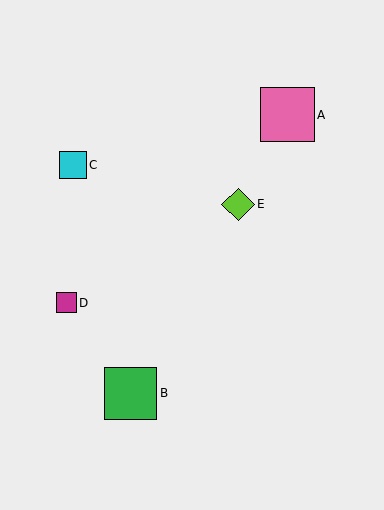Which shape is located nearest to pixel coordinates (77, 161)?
The cyan square (labeled C) at (73, 165) is nearest to that location.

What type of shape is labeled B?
Shape B is a green square.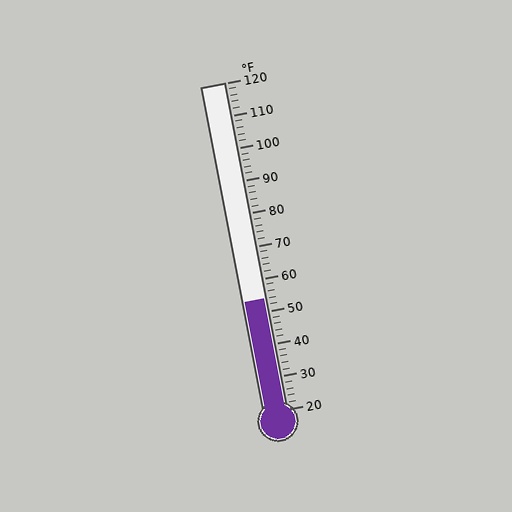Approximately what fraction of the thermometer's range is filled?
The thermometer is filled to approximately 35% of its range.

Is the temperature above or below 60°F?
The temperature is below 60°F.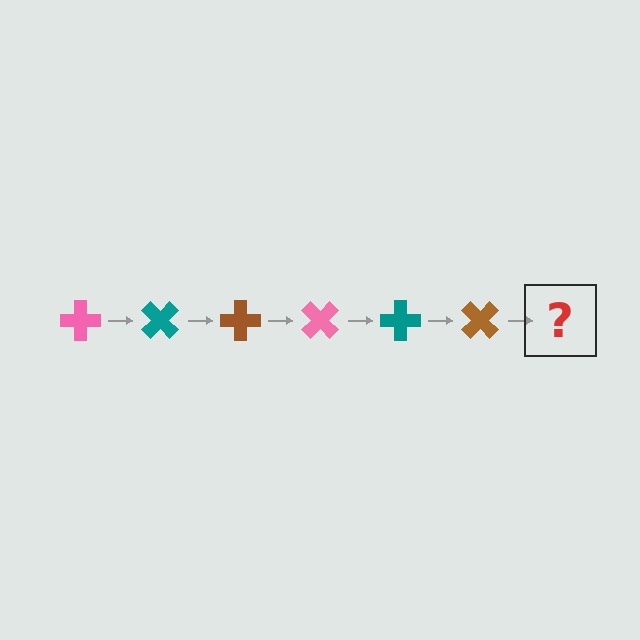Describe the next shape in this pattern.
It should be a pink cross, rotated 270 degrees from the start.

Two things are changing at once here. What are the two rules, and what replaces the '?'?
The two rules are that it rotates 45 degrees each step and the color cycles through pink, teal, and brown. The '?' should be a pink cross, rotated 270 degrees from the start.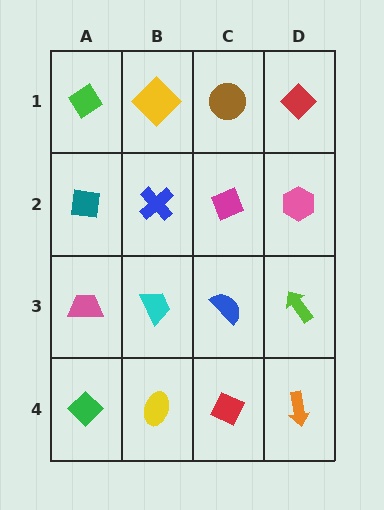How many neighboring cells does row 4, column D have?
2.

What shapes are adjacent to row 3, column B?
A blue cross (row 2, column B), a yellow ellipse (row 4, column B), a pink trapezoid (row 3, column A), a blue semicircle (row 3, column C).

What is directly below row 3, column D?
An orange arrow.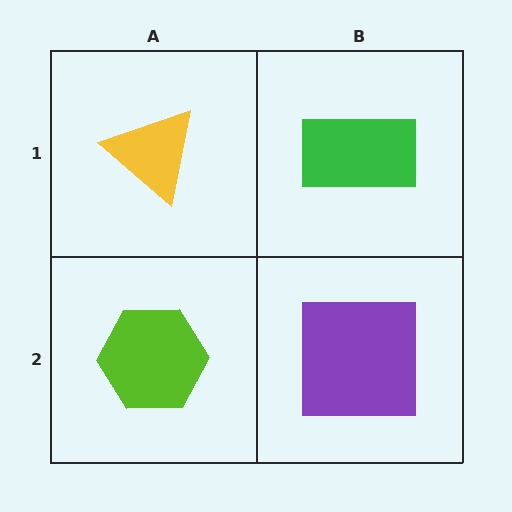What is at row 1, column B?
A green rectangle.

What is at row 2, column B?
A purple square.